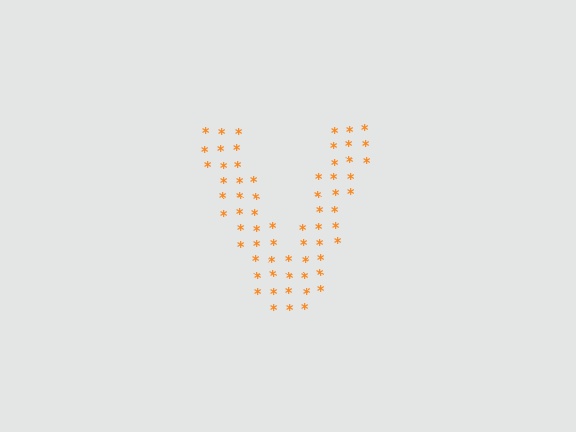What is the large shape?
The large shape is the letter V.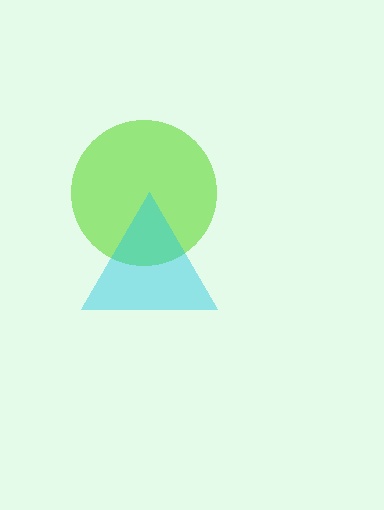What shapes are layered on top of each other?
The layered shapes are: a lime circle, a cyan triangle.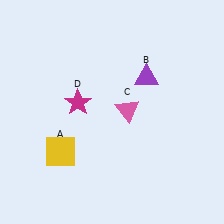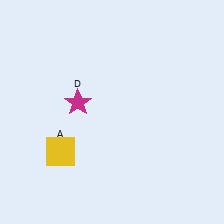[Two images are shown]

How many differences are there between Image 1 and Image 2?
There are 2 differences between the two images.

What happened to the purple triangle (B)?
The purple triangle (B) was removed in Image 2. It was in the top-right area of Image 1.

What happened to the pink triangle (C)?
The pink triangle (C) was removed in Image 2. It was in the top-right area of Image 1.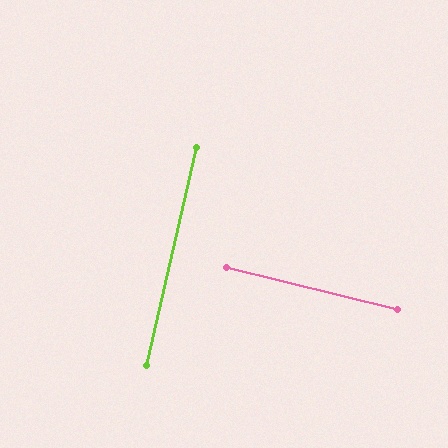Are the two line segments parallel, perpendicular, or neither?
Perpendicular — they meet at approximately 89°.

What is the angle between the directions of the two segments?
Approximately 89 degrees.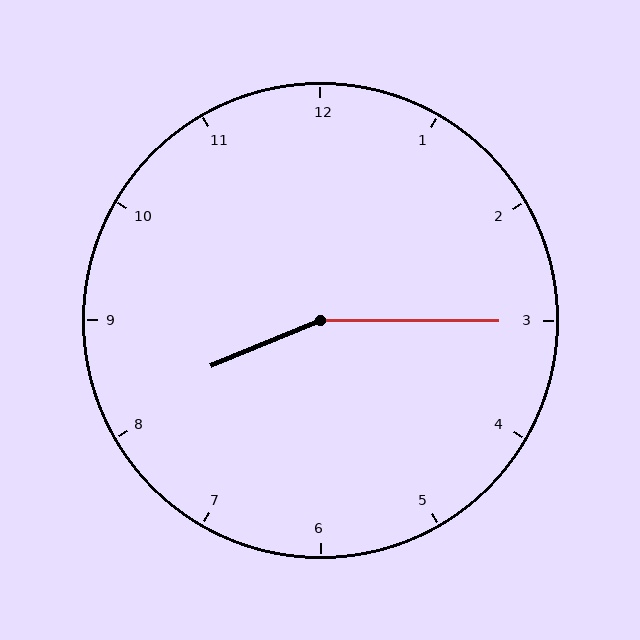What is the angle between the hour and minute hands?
Approximately 158 degrees.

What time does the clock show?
8:15.